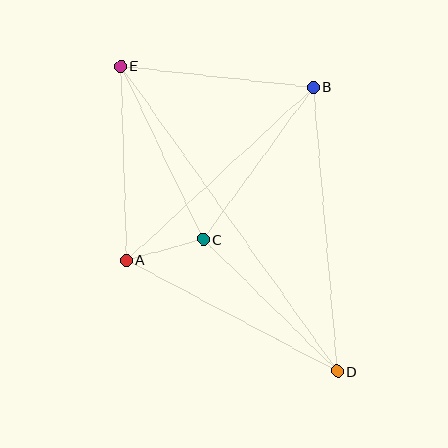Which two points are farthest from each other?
Points D and E are farthest from each other.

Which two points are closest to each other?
Points A and C are closest to each other.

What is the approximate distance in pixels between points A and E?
The distance between A and E is approximately 194 pixels.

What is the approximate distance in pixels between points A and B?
The distance between A and B is approximately 255 pixels.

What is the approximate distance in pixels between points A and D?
The distance between A and D is approximately 238 pixels.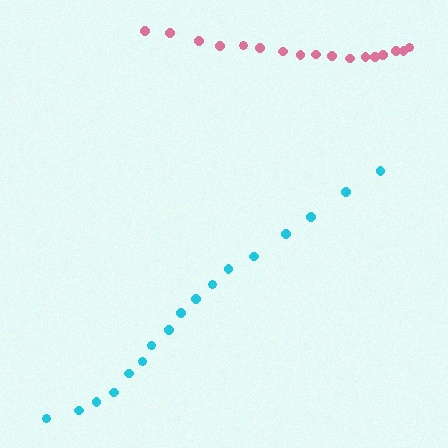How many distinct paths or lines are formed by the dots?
There are 2 distinct paths.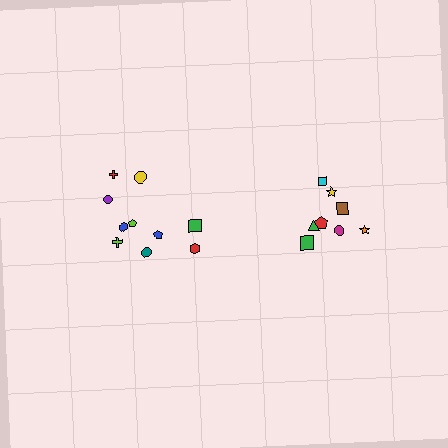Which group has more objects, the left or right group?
The left group.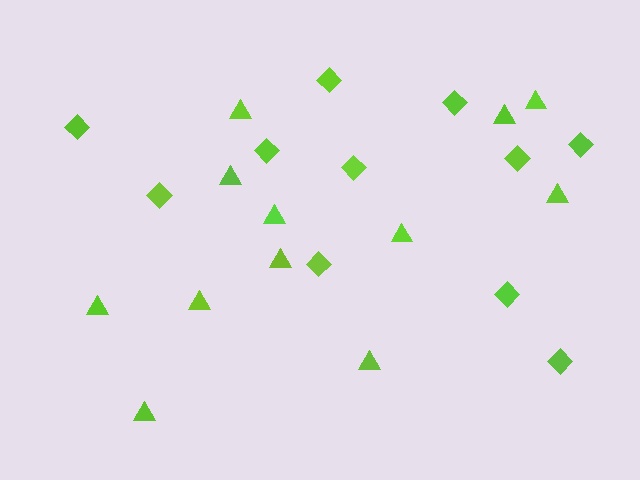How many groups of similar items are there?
There are 2 groups: one group of diamonds (11) and one group of triangles (12).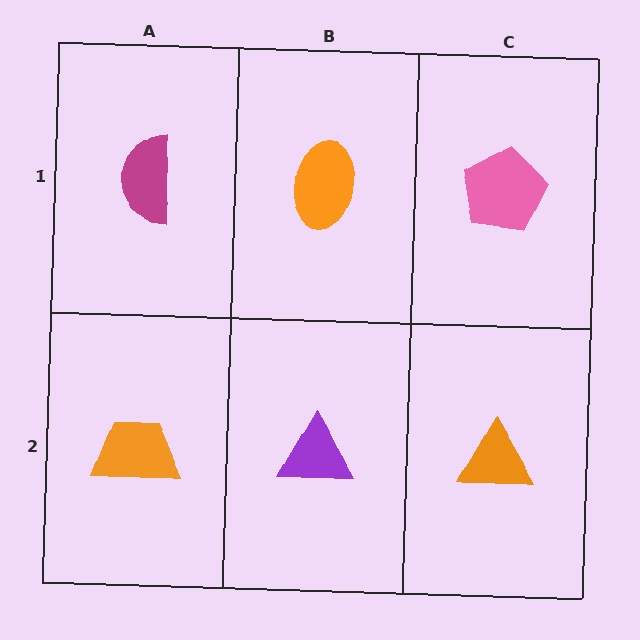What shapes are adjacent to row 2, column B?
An orange ellipse (row 1, column B), an orange trapezoid (row 2, column A), an orange triangle (row 2, column C).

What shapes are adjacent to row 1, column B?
A purple triangle (row 2, column B), a magenta semicircle (row 1, column A), a pink pentagon (row 1, column C).